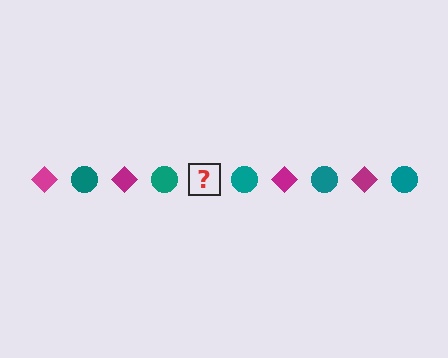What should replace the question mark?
The question mark should be replaced with a magenta diamond.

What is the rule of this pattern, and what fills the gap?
The rule is that the pattern alternates between magenta diamond and teal circle. The gap should be filled with a magenta diamond.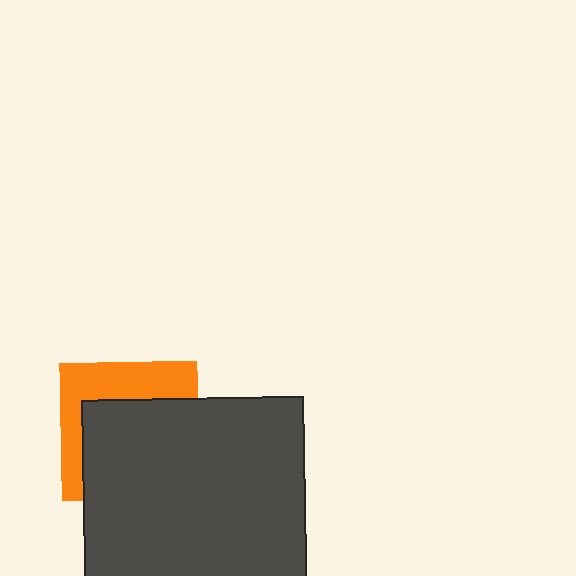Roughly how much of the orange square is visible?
A small part of it is visible (roughly 38%).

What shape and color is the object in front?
The object in front is a dark gray square.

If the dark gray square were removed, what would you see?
You would see the complete orange square.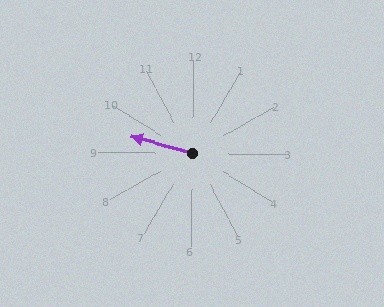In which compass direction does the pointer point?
West.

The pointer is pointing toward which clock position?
Roughly 9 o'clock.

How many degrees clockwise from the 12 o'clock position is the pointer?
Approximately 285 degrees.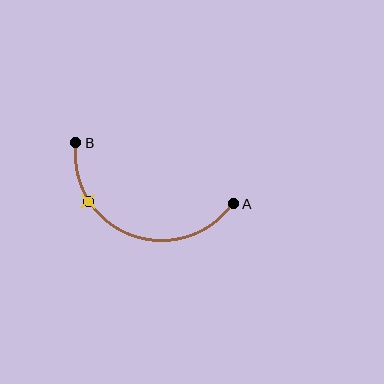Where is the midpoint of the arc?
The arc midpoint is the point on the curve farthest from the straight line joining A and B. It sits below that line.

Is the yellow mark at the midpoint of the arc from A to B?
No. The yellow mark lies on the arc but is closer to endpoint B. The arc midpoint would be at the point on the curve equidistant along the arc from both A and B.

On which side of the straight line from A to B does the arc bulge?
The arc bulges below the straight line connecting A and B.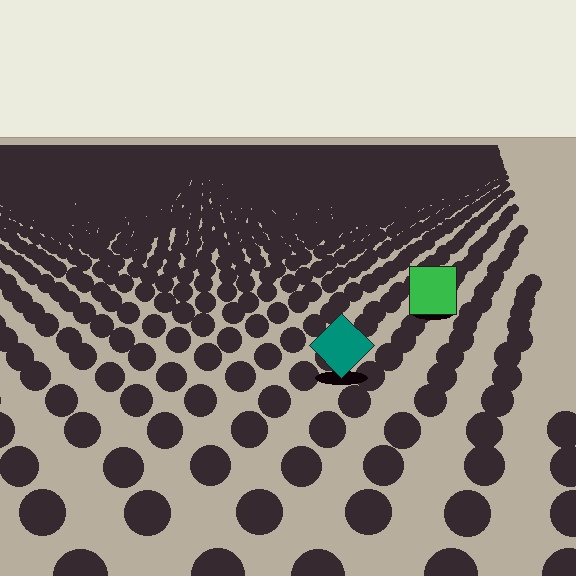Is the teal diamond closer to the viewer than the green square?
Yes. The teal diamond is closer — you can tell from the texture gradient: the ground texture is coarser near it.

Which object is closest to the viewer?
The teal diamond is closest. The texture marks near it are larger and more spread out.